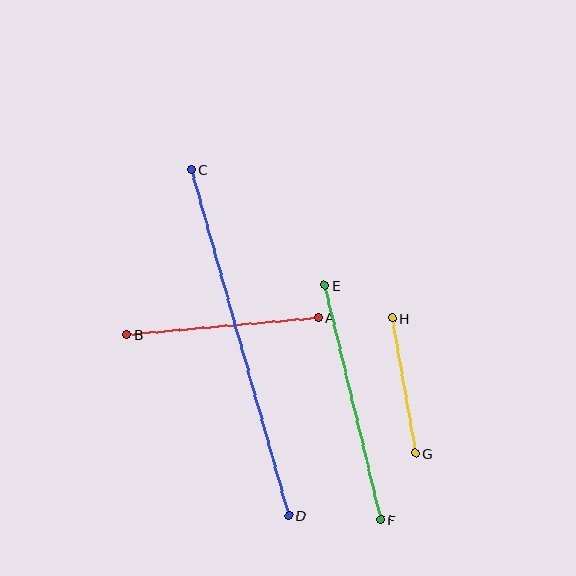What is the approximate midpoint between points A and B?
The midpoint is at approximately (222, 326) pixels.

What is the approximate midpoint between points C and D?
The midpoint is at approximately (240, 343) pixels.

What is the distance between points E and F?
The distance is approximately 241 pixels.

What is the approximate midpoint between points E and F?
The midpoint is at approximately (353, 402) pixels.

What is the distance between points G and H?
The distance is approximately 137 pixels.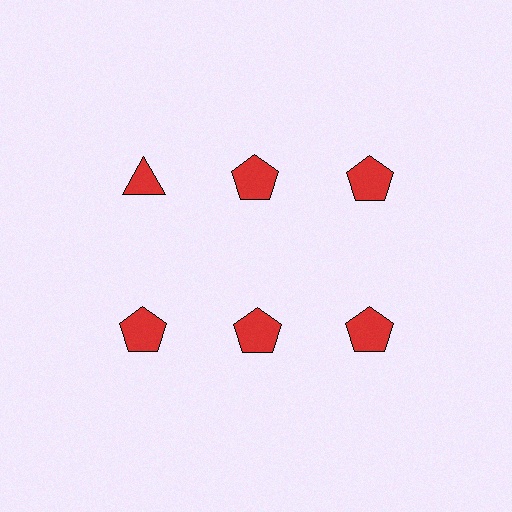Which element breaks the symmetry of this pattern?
The red triangle in the top row, leftmost column breaks the symmetry. All other shapes are red pentagons.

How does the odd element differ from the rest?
It has a different shape: triangle instead of pentagon.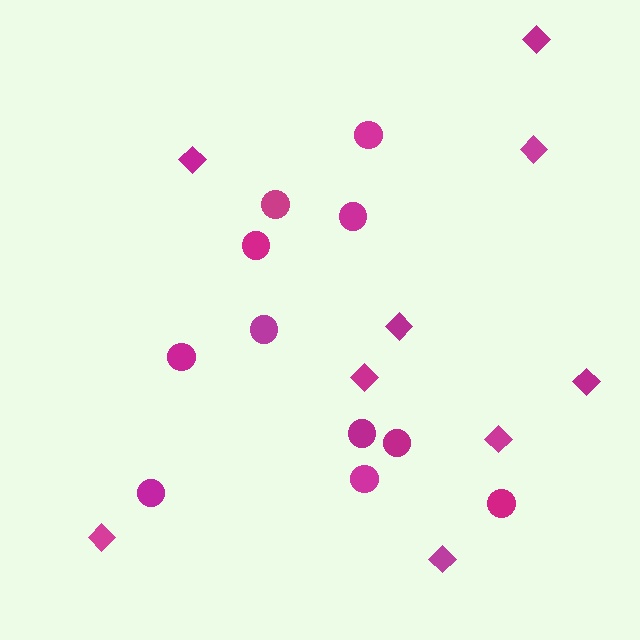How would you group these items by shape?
There are 2 groups: one group of circles (11) and one group of diamonds (9).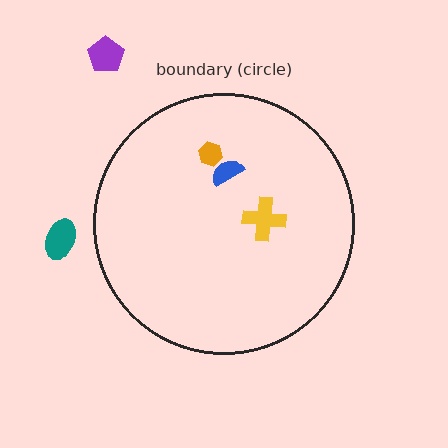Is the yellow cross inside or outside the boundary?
Inside.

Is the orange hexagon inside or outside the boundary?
Inside.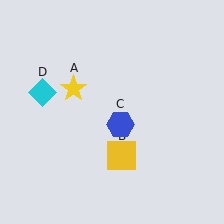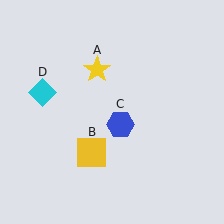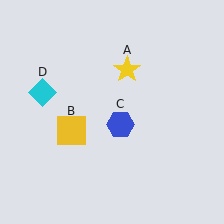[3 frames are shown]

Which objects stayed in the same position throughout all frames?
Blue hexagon (object C) and cyan diamond (object D) remained stationary.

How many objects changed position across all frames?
2 objects changed position: yellow star (object A), yellow square (object B).